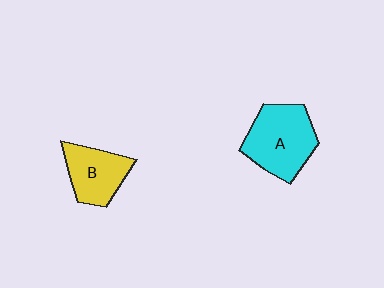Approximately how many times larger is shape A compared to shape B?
Approximately 1.4 times.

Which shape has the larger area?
Shape A (cyan).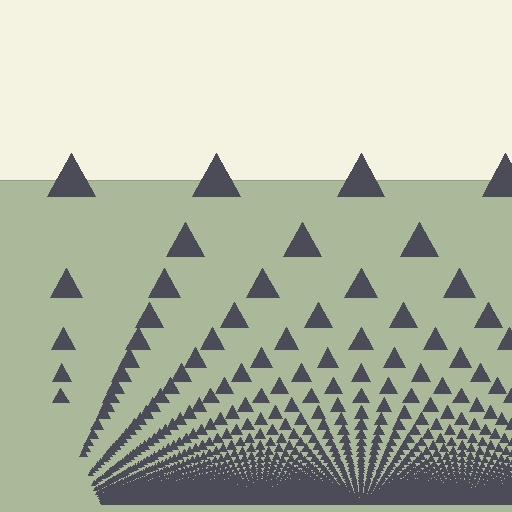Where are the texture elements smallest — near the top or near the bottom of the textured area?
Near the bottom.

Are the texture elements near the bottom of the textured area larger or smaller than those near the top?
Smaller. The gradient is inverted — elements near the bottom are smaller and denser.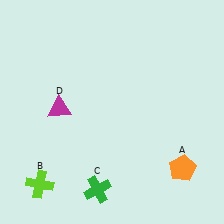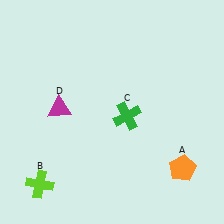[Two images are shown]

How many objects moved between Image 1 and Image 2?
1 object moved between the two images.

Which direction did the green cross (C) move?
The green cross (C) moved up.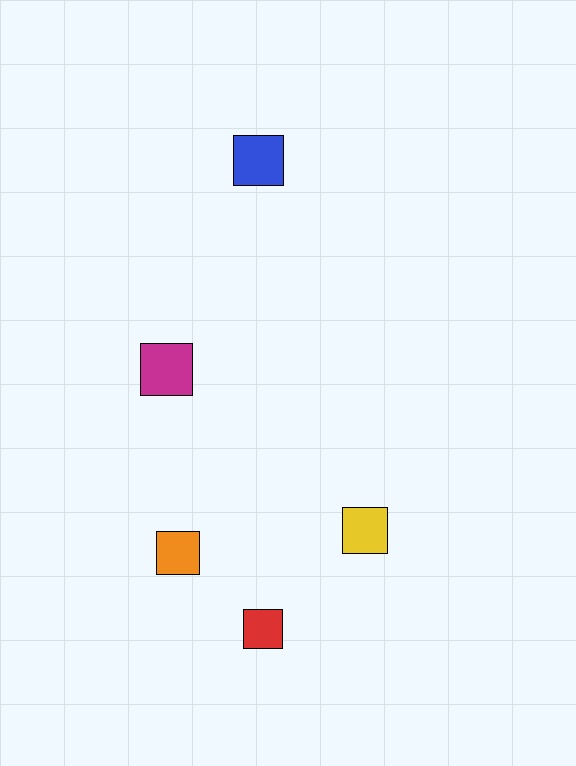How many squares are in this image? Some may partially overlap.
There are 5 squares.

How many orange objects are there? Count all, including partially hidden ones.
There is 1 orange object.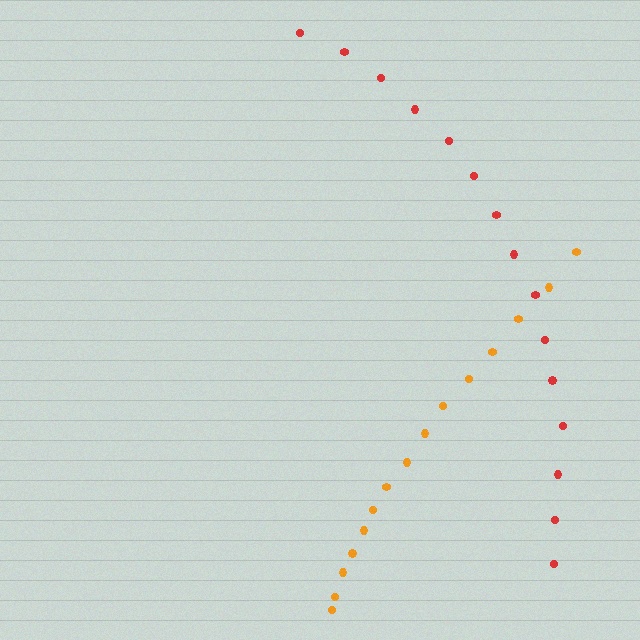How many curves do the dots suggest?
There are 2 distinct paths.